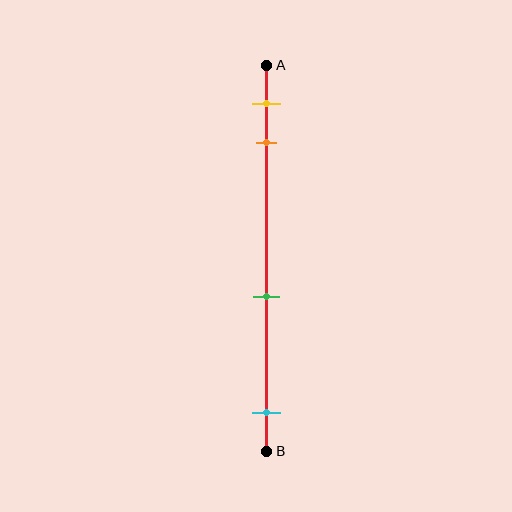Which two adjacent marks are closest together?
The yellow and orange marks are the closest adjacent pair.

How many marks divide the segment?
There are 4 marks dividing the segment.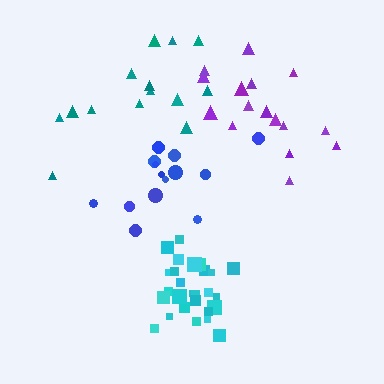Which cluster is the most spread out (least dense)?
Teal.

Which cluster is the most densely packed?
Cyan.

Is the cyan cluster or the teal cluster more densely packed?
Cyan.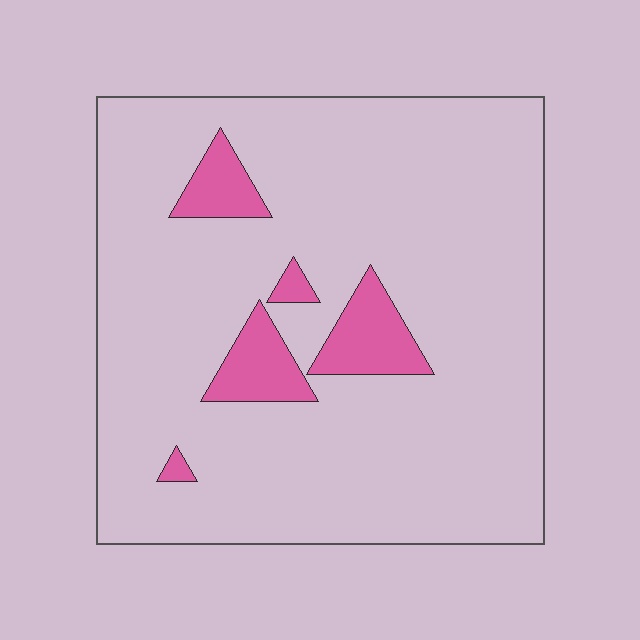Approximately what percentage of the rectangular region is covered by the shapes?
Approximately 10%.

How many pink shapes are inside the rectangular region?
5.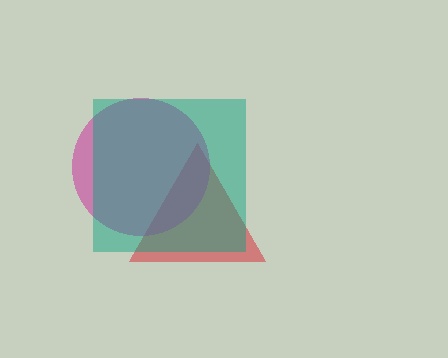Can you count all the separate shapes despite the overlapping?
Yes, there are 3 separate shapes.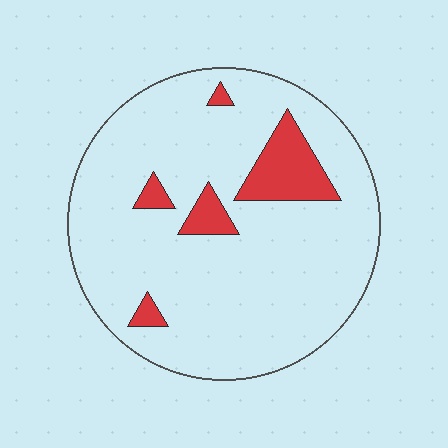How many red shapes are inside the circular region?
5.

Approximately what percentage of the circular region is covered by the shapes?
Approximately 10%.